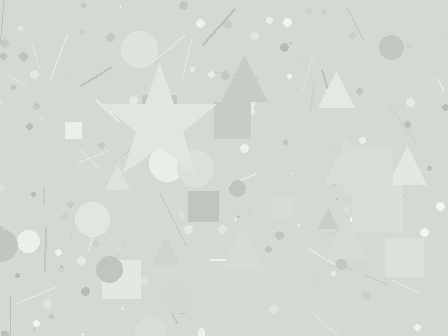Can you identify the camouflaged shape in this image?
The camouflaged shape is a star.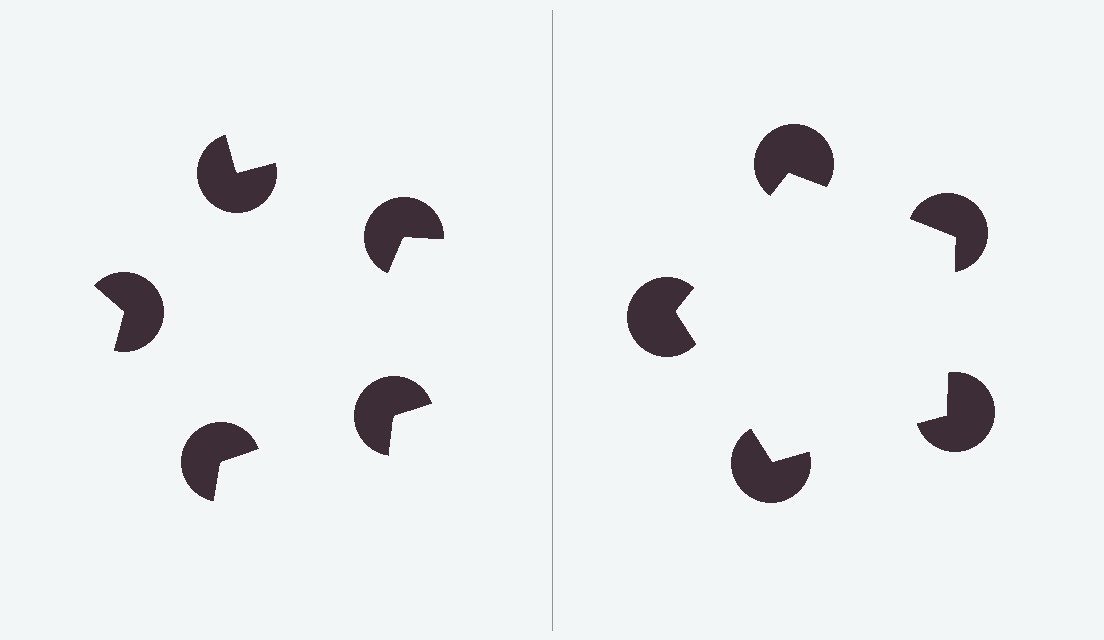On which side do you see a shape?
An illusory pentagon appears on the right side. On the left side the wedge cuts are rotated, so no coherent shape forms.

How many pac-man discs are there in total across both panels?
10 — 5 on each side.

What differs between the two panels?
The pac-man discs are positioned identically on both sides; only the wedge orientations differ. On the right they align to a pentagon; on the left they are misaligned.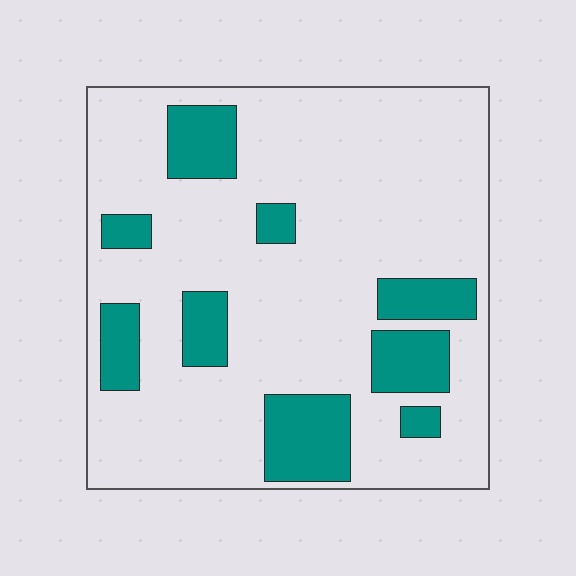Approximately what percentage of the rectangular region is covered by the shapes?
Approximately 20%.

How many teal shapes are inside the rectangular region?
9.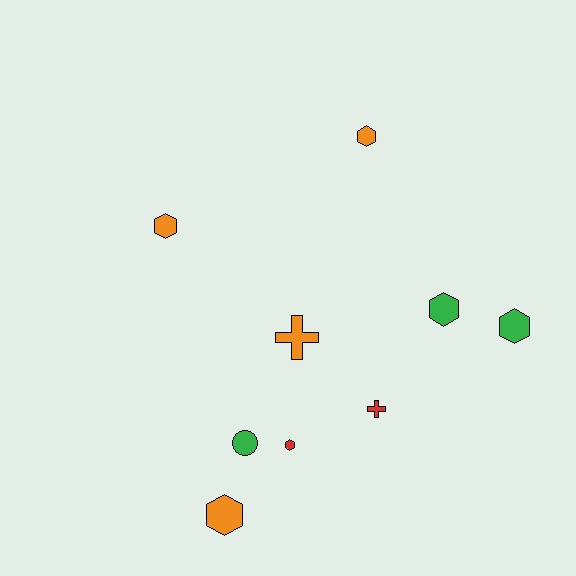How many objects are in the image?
There are 9 objects.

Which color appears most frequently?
Orange, with 4 objects.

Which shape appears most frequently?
Hexagon, with 6 objects.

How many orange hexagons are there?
There are 3 orange hexagons.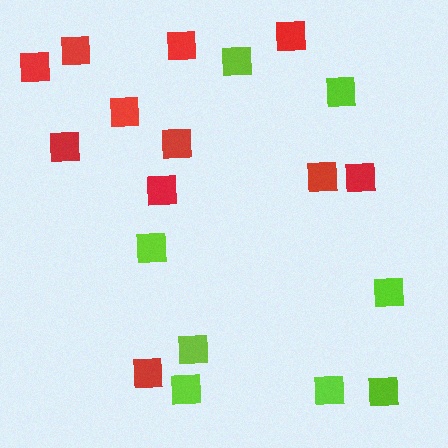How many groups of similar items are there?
There are 2 groups: one group of lime squares (8) and one group of red squares (11).